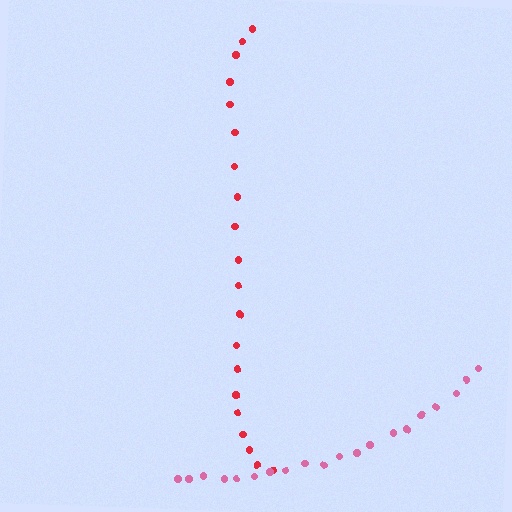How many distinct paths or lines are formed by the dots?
There are 2 distinct paths.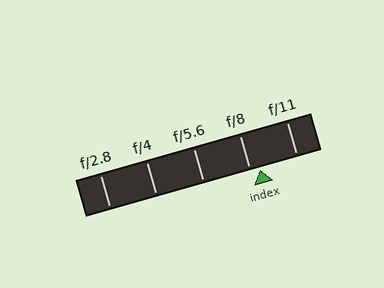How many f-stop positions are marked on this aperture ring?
There are 5 f-stop positions marked.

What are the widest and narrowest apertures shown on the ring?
The widest aperture shown is f/2.8 and the narrowest is f/11.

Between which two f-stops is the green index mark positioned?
The index mark is between f/8 and f/11.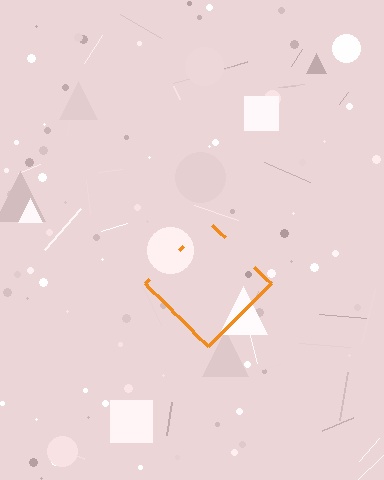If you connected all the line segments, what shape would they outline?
They would outline a diamond.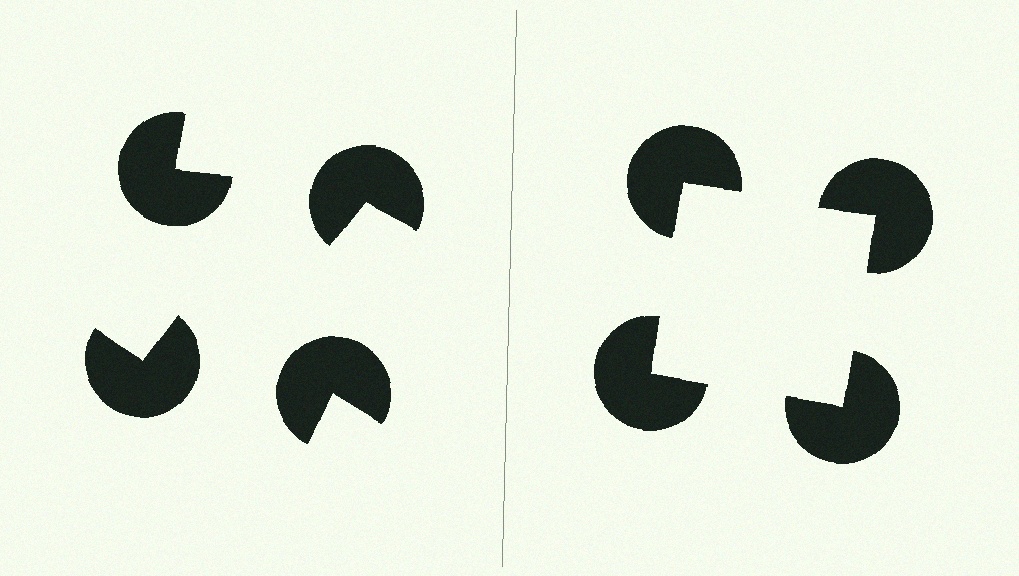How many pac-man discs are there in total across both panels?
8 — 4 on each side.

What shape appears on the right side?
An illusory square.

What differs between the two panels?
The pac-man discs are positioned identically on both sides; only the wedge orientations differ. On the right they align to a square; on the left they are misaligned.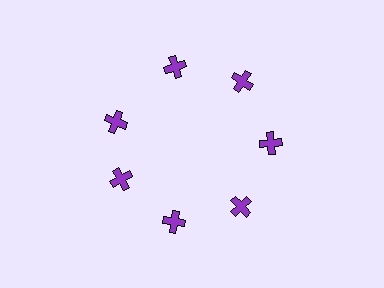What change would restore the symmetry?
The symmetry would be restored by rotating it back into even spacing with its neighbors so that all 7 crosses sit at equal angles and equal distance from the center.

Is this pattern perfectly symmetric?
No. The 7 purple crosses are arranged in a ring, but one element near the 10 o'clock position is rotated out of alignment along the ring, breaking the 7-fold rotational symmetry.